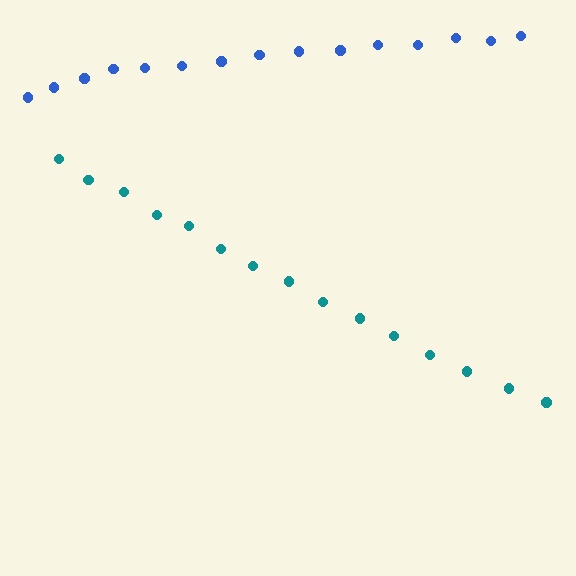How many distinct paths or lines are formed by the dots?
There are 2 distinct paths.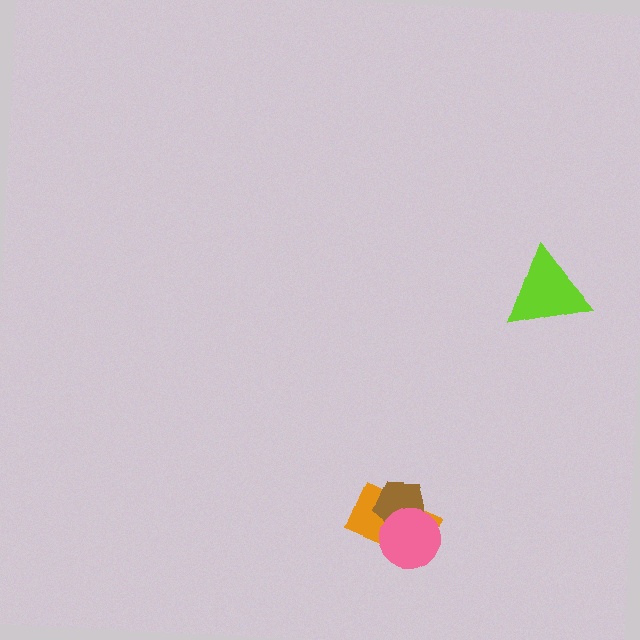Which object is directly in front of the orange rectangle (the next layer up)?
The brown pentagon is directly in front of the orange rectangle.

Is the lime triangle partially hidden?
No, no other shape covers it.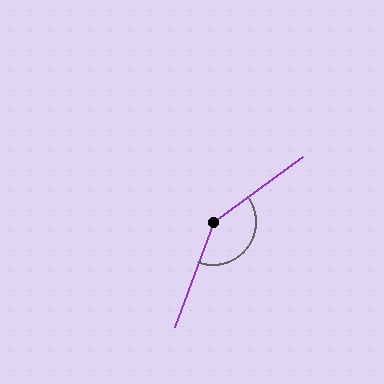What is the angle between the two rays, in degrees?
Approximately 146 degrees.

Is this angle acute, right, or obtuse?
It is obtuse.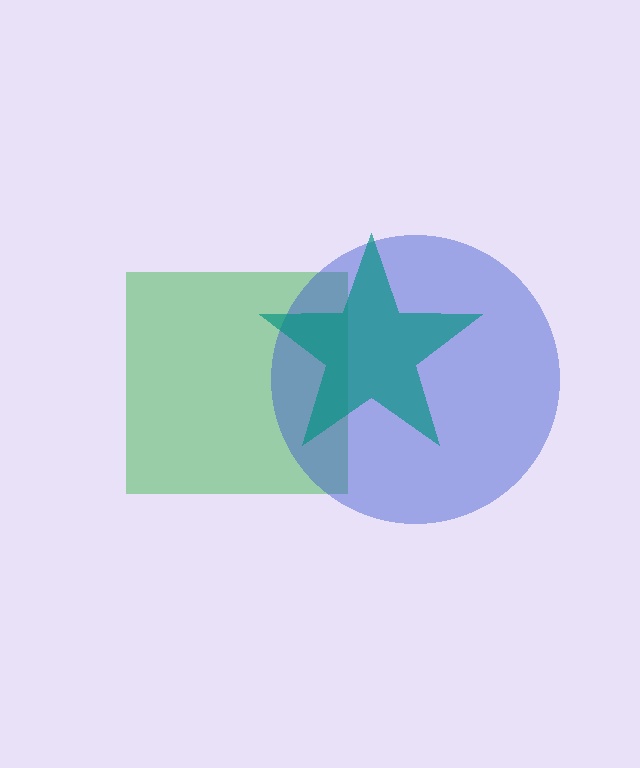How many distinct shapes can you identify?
There are 3 distinct shapes: a green square, a blue circle, a teal star.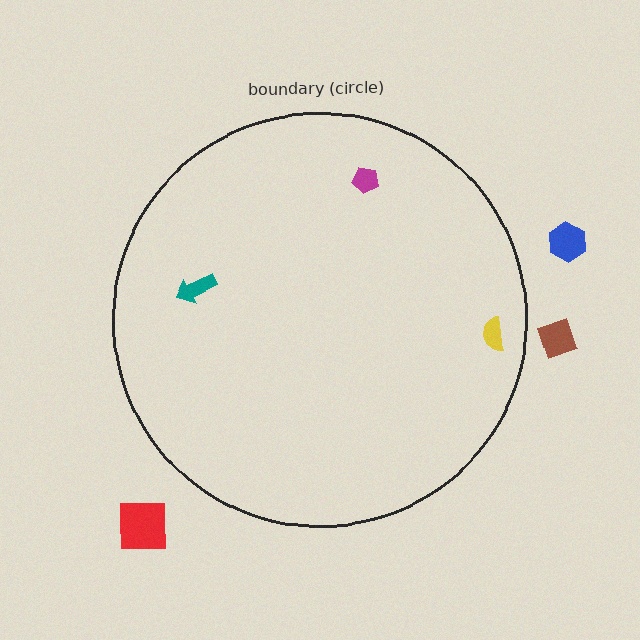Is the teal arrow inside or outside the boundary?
Inside.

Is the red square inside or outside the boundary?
Outside.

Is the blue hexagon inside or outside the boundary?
Outside.